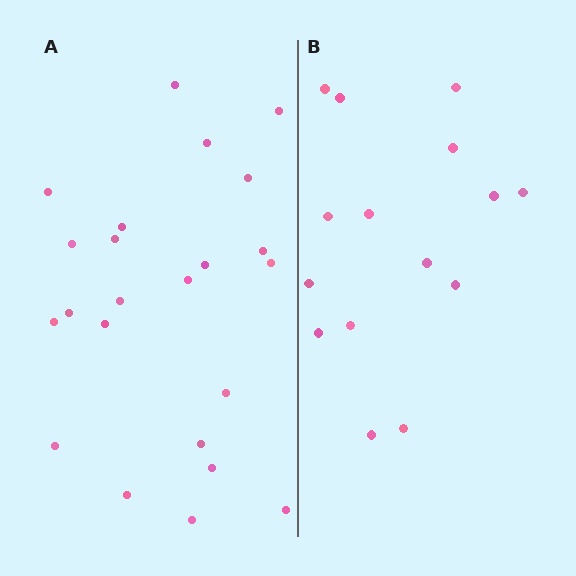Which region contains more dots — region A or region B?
Region A (the left region) has more dots.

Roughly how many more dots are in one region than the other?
Region A has roughly 8 or so more dots than region B.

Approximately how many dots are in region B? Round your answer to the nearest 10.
About 20 dots. (The exact count is 15, which rounds to 20.)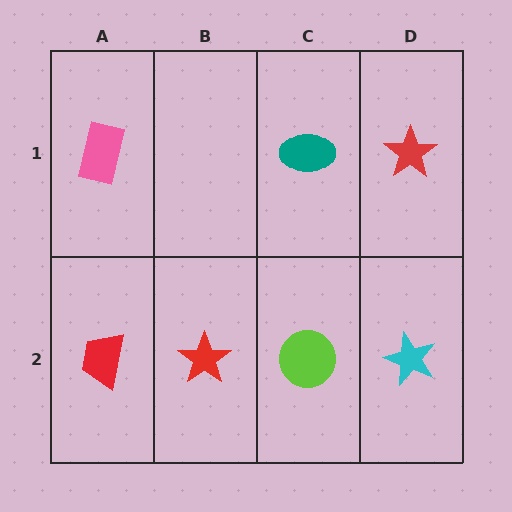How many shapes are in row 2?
4 shapes.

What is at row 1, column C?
A teal ellipse.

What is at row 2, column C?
A lime circle.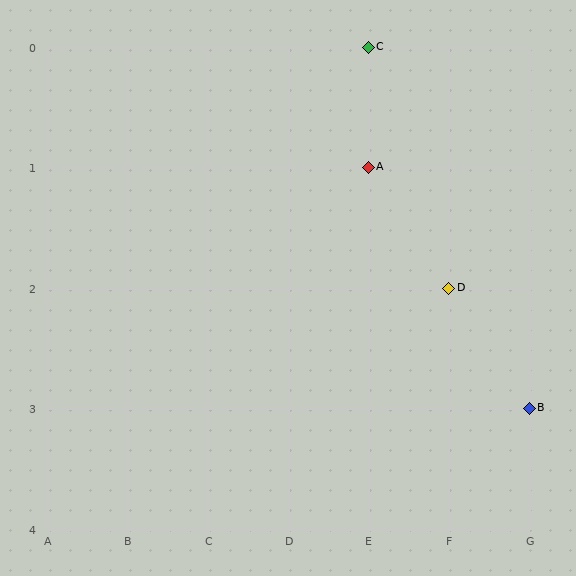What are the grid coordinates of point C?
Point C is at grid coordinates (E, 0).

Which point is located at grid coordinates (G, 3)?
Point B is at (G, 3).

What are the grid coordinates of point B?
Point B is at grid coordinates (G, 3).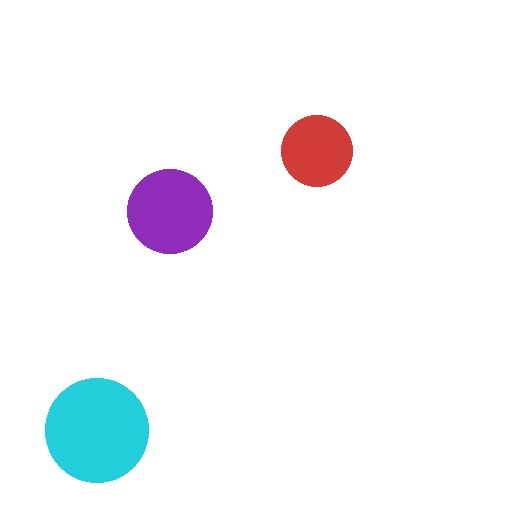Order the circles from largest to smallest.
the cyan one, the purple one, the red one.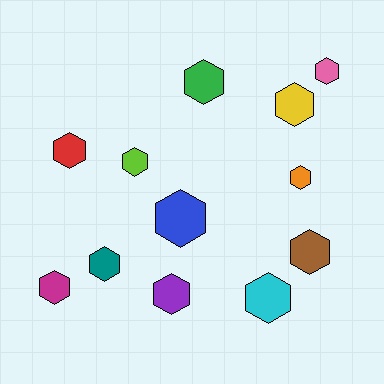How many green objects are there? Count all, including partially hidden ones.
There is 1 green object.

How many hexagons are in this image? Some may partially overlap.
There are 12 hexagons.